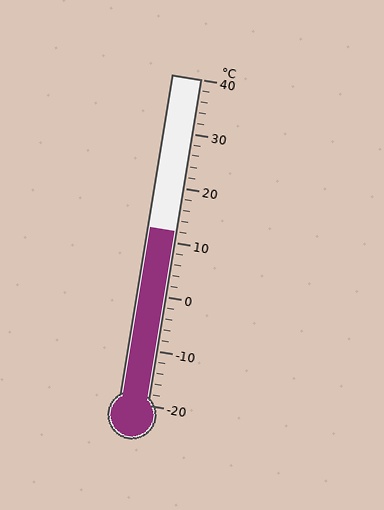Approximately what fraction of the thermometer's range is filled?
The thermometer is filled to approximately 55% of its range.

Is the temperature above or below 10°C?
The temperature is above 10°C.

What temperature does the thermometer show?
The thermometer shows approximately 12°C.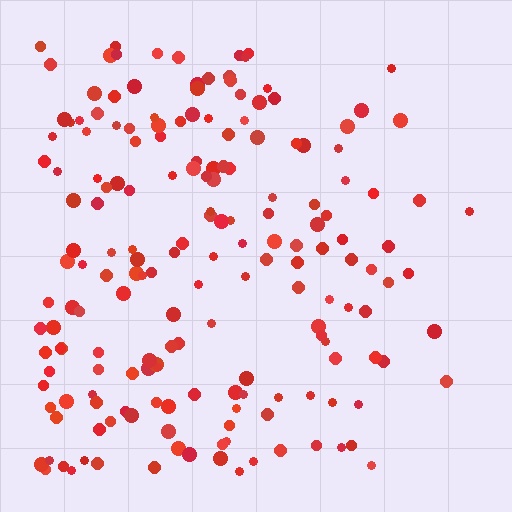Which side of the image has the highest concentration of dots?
The left.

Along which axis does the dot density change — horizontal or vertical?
Horizontal.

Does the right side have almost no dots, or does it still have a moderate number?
Still a moderate number, just noticeably fewer than the left.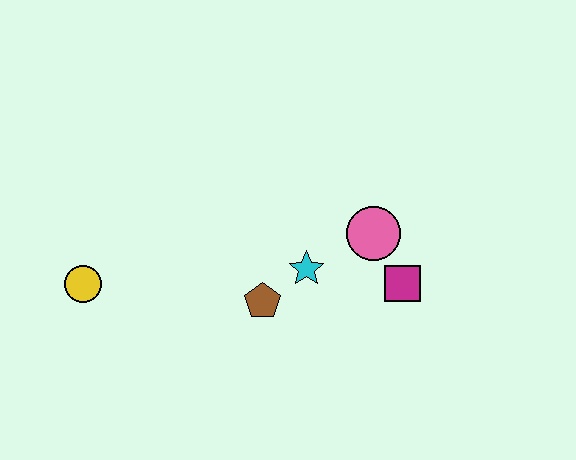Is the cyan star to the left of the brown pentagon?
No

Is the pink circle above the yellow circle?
Yes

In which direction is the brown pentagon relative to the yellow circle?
The brown pentagon is to the right of the yellow circle.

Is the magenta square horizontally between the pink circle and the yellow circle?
No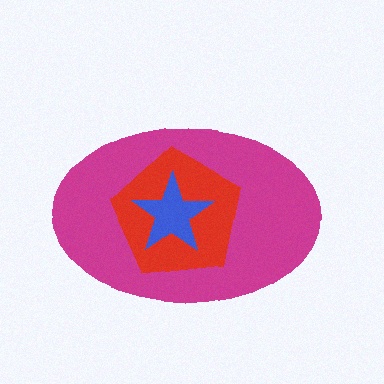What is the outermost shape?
The magenta ellipse.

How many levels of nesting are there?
3.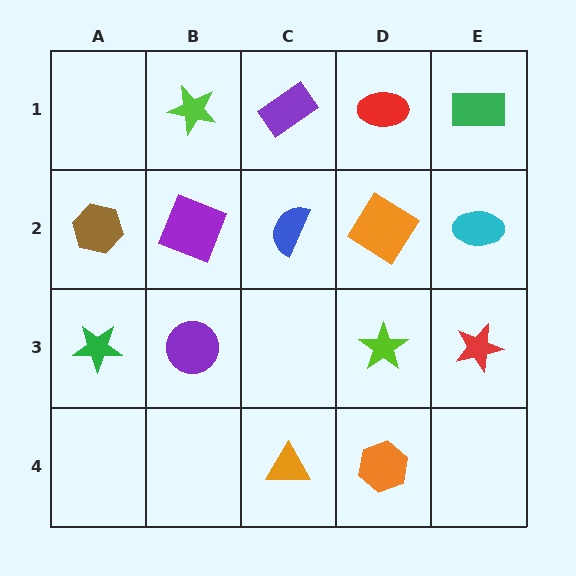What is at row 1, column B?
A lime star.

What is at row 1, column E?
A green rectangle.